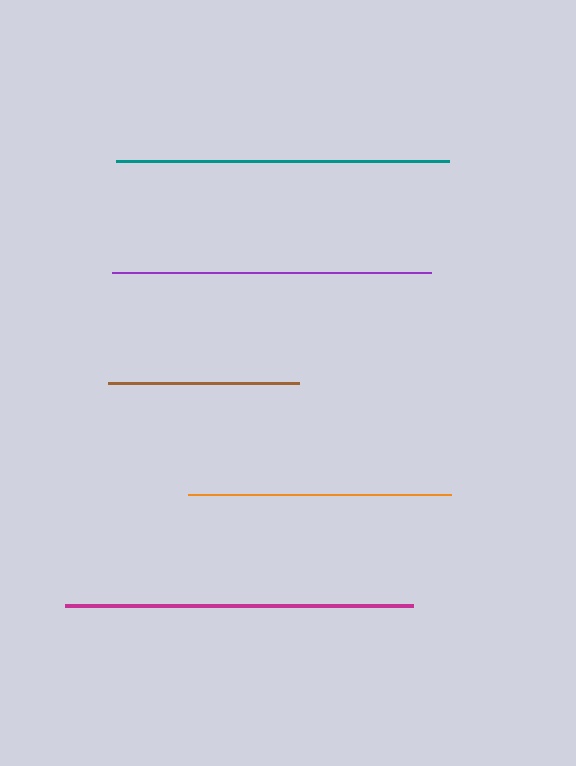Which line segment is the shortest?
The brown line is the shortest at approximately 191 pixels.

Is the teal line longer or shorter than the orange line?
The teal line is longer than the orange line.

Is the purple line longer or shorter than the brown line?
The purple line is longer than the brown line.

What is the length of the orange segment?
The orange segment is approximately 264 pixels long.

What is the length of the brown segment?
The brown segment is approximately 191 pixels long.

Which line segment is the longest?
The magenta line is the longest at approximately 348 pixels.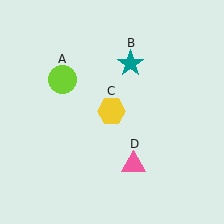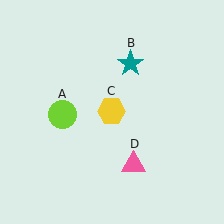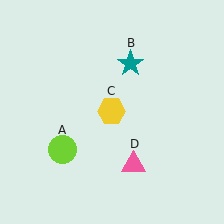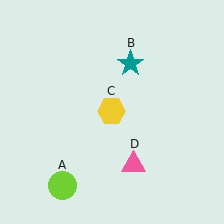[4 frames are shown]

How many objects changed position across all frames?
1 object changed position: lime circle (object A).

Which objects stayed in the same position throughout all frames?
Teal star (object B) and yellow hexagon (object C) and pink triangle (object D) remained stationary.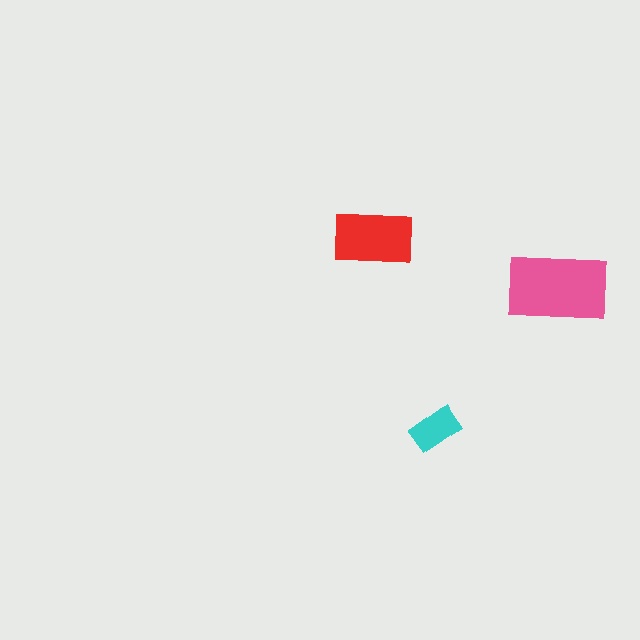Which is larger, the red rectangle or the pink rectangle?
The pink one.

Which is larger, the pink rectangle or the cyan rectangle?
The pink one.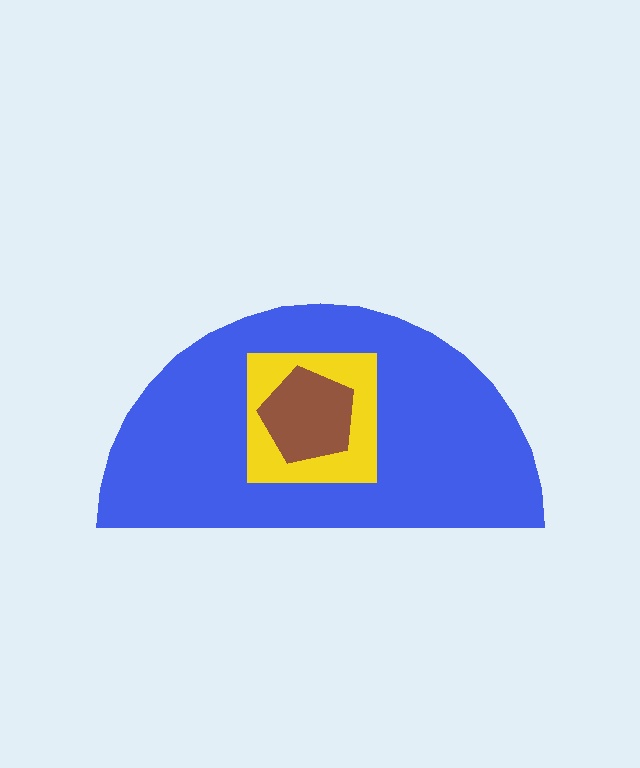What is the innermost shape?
The brown pentagon.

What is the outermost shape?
The blue semicircle.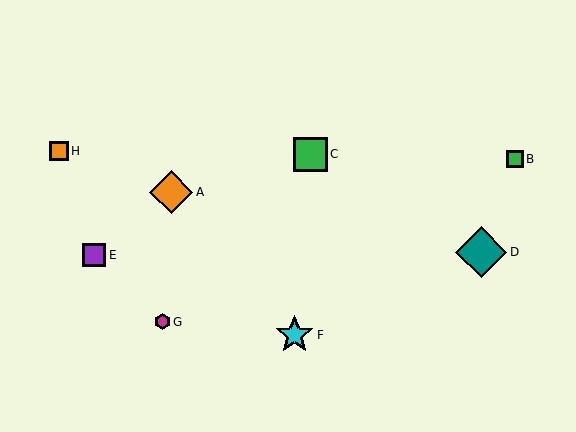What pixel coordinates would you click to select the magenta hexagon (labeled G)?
Click at (162, 322) to select the magenta hexagon G.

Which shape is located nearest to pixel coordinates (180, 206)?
The orange diamond (labeled A) at (171, 192) is nearest to that location.